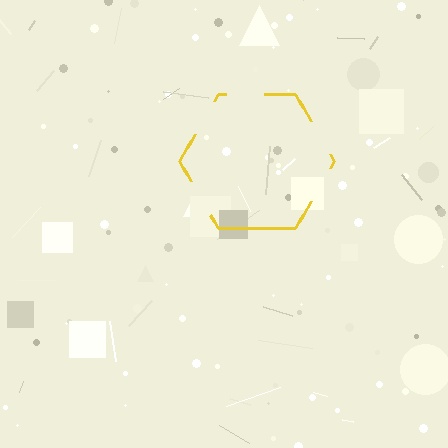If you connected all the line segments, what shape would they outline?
They would outline a hexagon.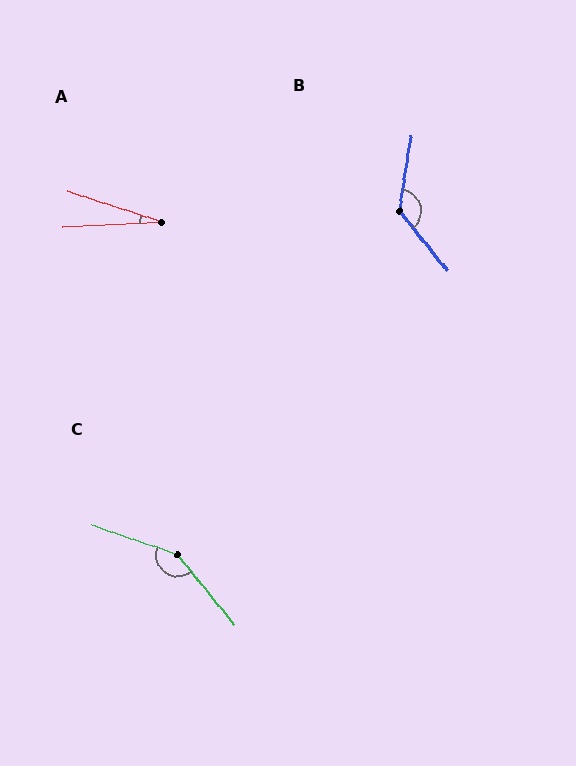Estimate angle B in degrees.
Approximately 132 degrees.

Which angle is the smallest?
A, at approximately 21 degrees.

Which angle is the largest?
C, at approximately 149 degrees.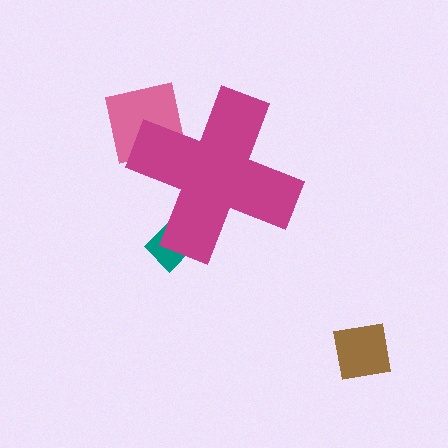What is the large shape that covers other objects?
A magenta cross.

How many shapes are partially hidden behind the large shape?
2 shapes are partially hidden.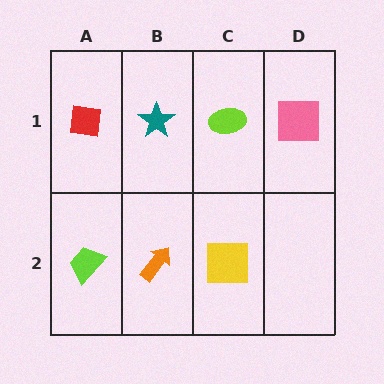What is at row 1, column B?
A teal star.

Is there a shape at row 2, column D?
No, that cell is empty.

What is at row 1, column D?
A pink square.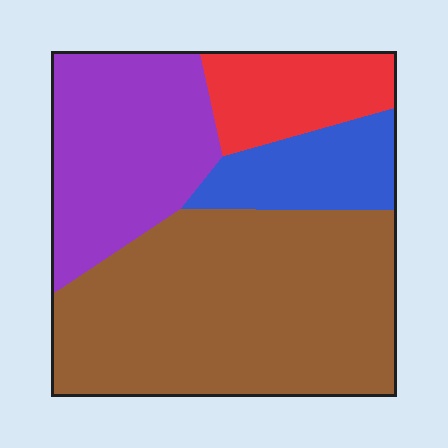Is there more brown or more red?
Brown.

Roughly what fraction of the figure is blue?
Blue covers around 10% of the figure.